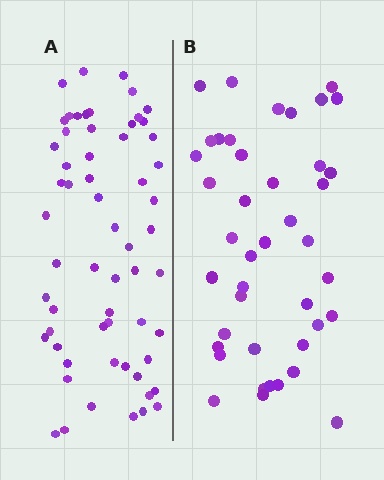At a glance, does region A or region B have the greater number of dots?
Region A (the left region) has more dots.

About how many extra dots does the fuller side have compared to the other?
Region A has approximately 20 more dots than region B.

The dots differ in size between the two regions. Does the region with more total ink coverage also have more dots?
No. Region B has more total ink coverage because its dots are larger, but region A actually contains more individual dots. Total area can be misleading — the number of items is what matters here.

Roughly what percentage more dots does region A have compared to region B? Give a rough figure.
About 45% more.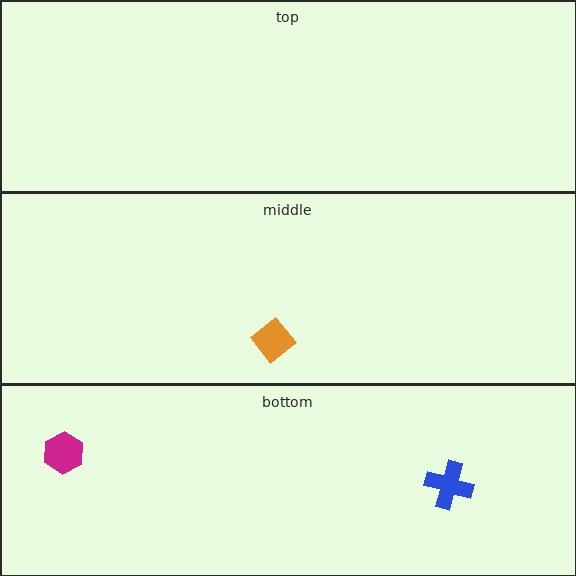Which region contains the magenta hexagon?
The bottom region.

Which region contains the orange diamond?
The middle region.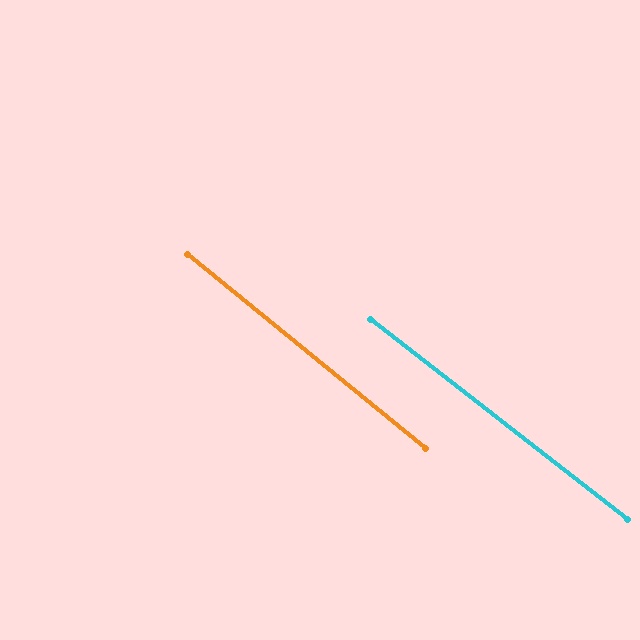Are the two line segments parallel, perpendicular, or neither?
Parallel — their directions differ by only 1.3°.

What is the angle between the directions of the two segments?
Approximately 1 degree.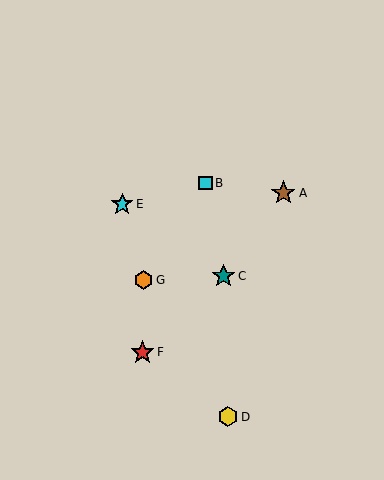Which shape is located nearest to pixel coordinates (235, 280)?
The teal star (labeled C) at (223, 276) is nearest to that location.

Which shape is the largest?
The brown star (labeled A) is the largest.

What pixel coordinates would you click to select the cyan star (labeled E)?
Click at (122, 204) to select the cyan star E.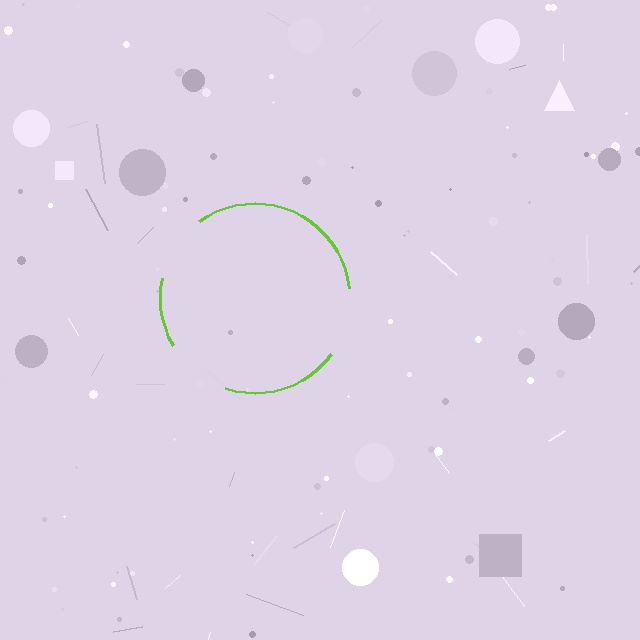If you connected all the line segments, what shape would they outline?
They would outline a circle.